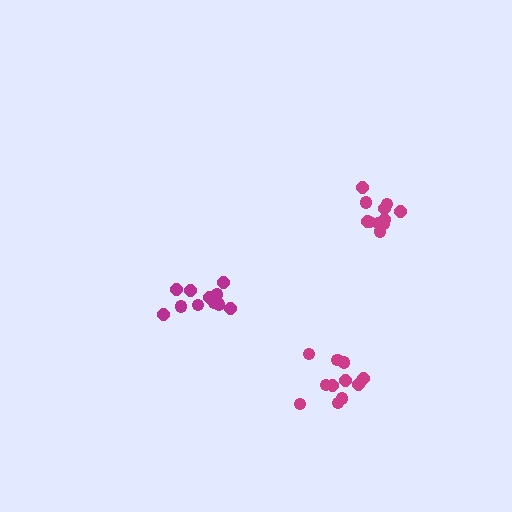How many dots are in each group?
Group 1: 11 dots, Group 2: 11 dots, Group 3: 11 dots (33 total).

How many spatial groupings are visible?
There are 3 spatial groupings.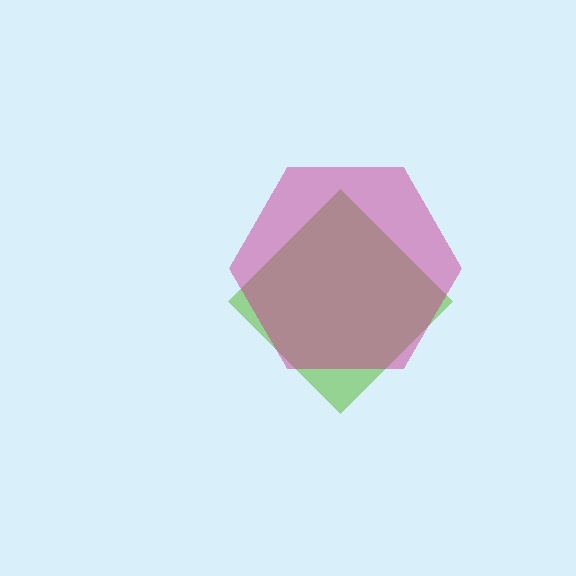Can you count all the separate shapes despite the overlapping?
Yes, there are 2 separate shapes.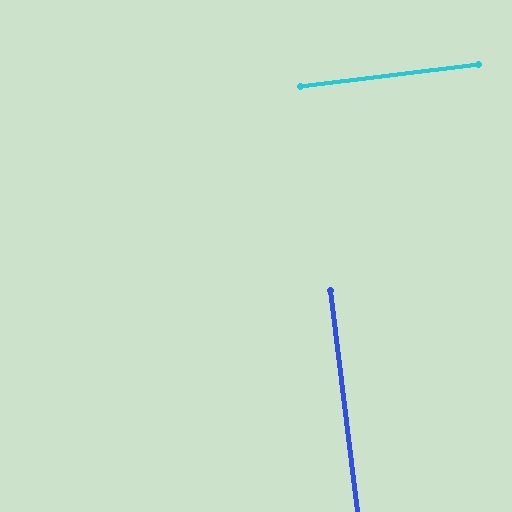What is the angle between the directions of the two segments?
Approximately 90 degrees.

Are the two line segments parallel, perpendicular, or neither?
Perpendicular — they meet at approximately 90°.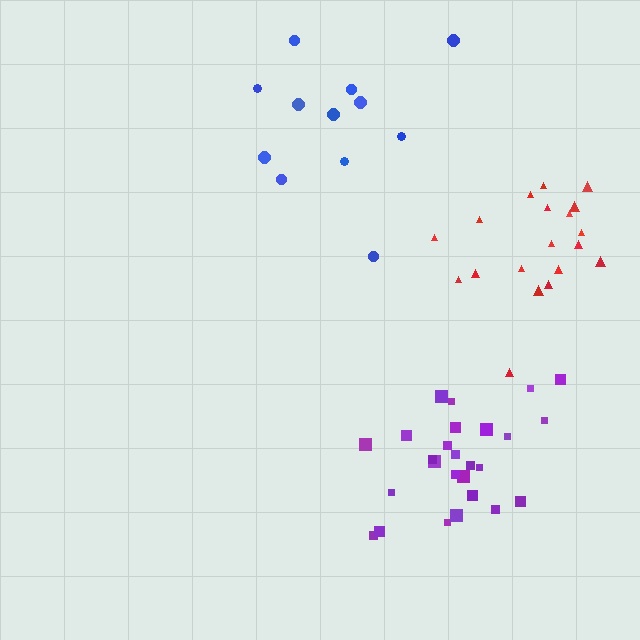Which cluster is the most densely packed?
Purple.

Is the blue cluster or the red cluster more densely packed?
Red.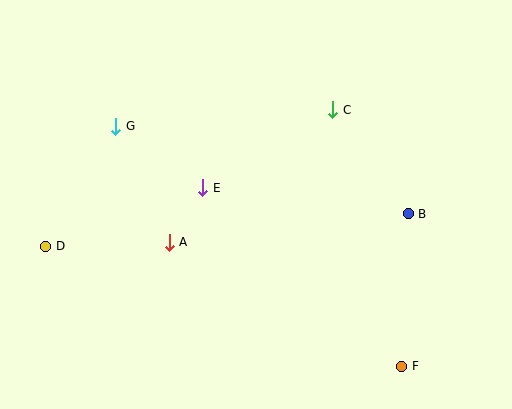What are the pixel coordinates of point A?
Point A is at (169, 242).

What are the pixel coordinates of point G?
Point G is at (116, 126).